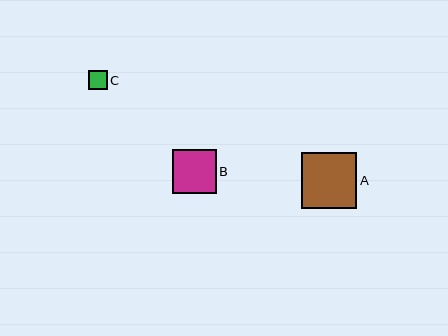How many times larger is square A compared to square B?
Square A is approximately 1.3 times the size of square B.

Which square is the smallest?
Square C is the smallest with a size of approximately 19 pixels.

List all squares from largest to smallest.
From largest to smallest: A, B, C.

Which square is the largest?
Square A is the largest with a size of approximately 55 pixels.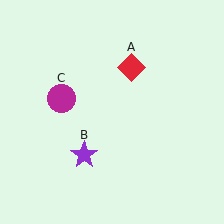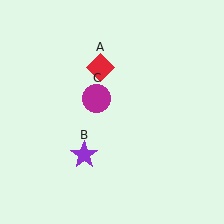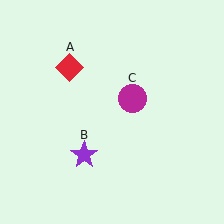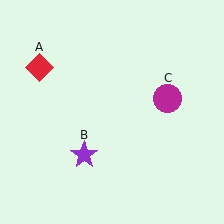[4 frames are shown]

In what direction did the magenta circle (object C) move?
The magenta circle (object C) moved right.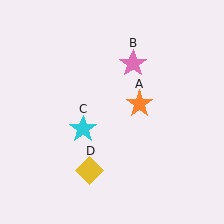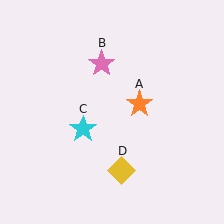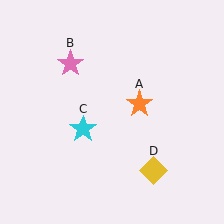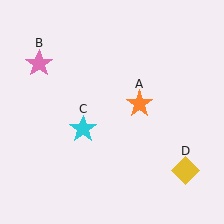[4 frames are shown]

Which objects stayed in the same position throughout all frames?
Orange star (object A) and cyan star (object C) remained stationary.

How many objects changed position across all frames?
2 objects changed position: pink star (object B), yellow diamond (object D).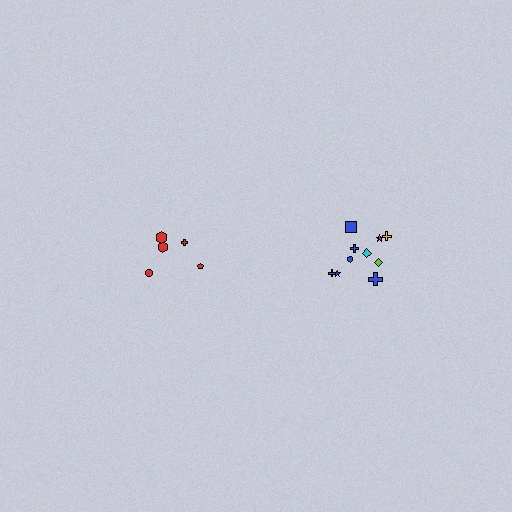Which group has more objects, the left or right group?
The right group.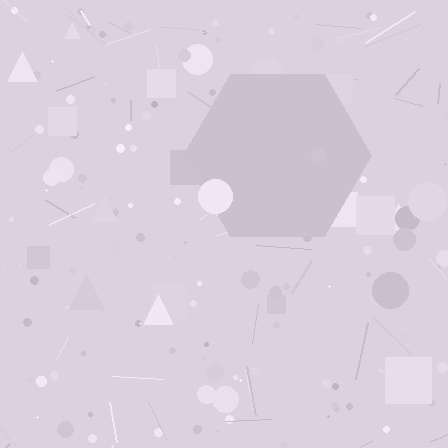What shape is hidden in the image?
A hexagon is hidden in the image.